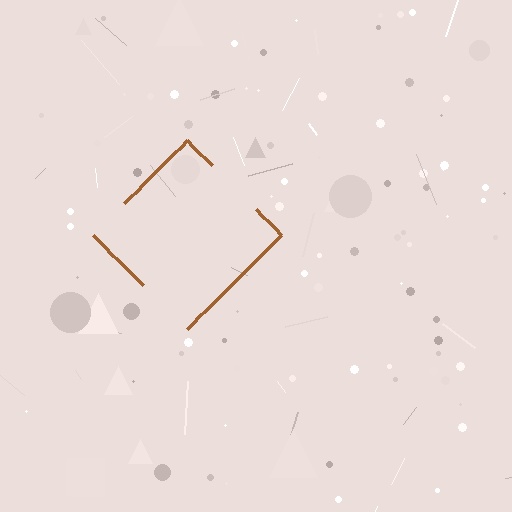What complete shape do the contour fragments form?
The contour fragments form a diamond.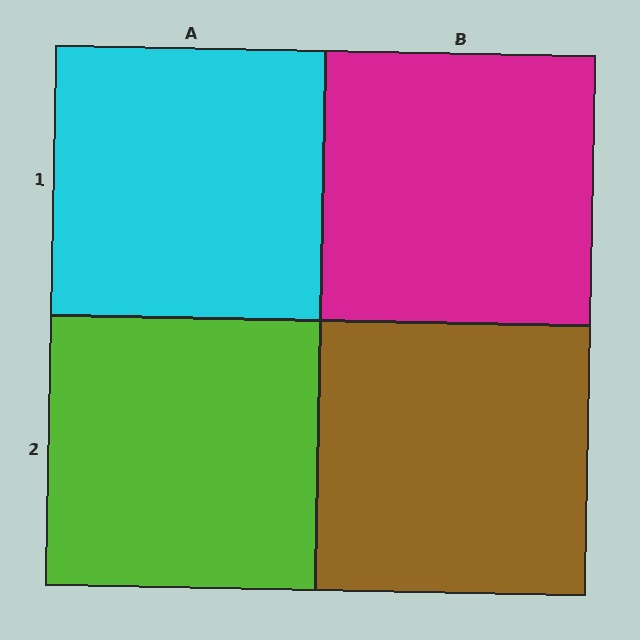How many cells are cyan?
1 cell is cyan.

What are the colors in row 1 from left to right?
Cyan, magenta.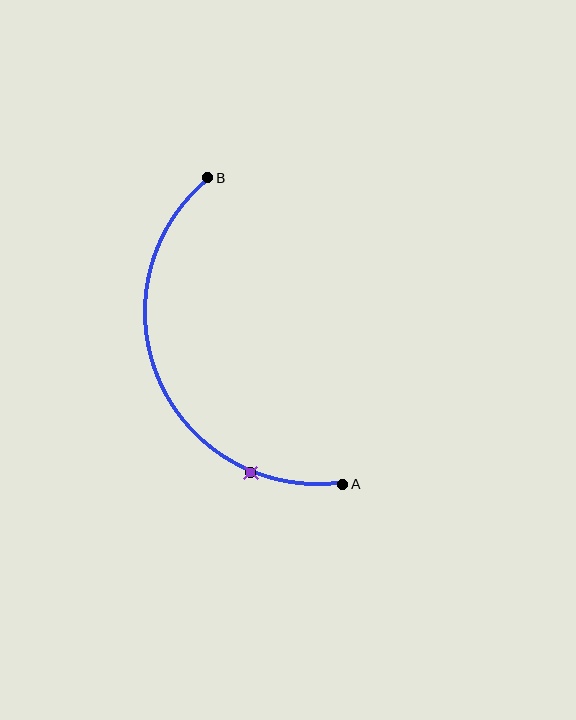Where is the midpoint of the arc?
The arc midpoint is the point on the curve farthest from the straight line joining A and B. It sits to the left of that line.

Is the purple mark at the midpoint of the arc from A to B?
No. The purple mark lies on the arc but is closer to endpoint A. The arc midpoint would be at the point on the curve equidistant along the arc from both A and B.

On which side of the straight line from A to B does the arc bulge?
The arc bulges to the left of the straight line connecting A and B.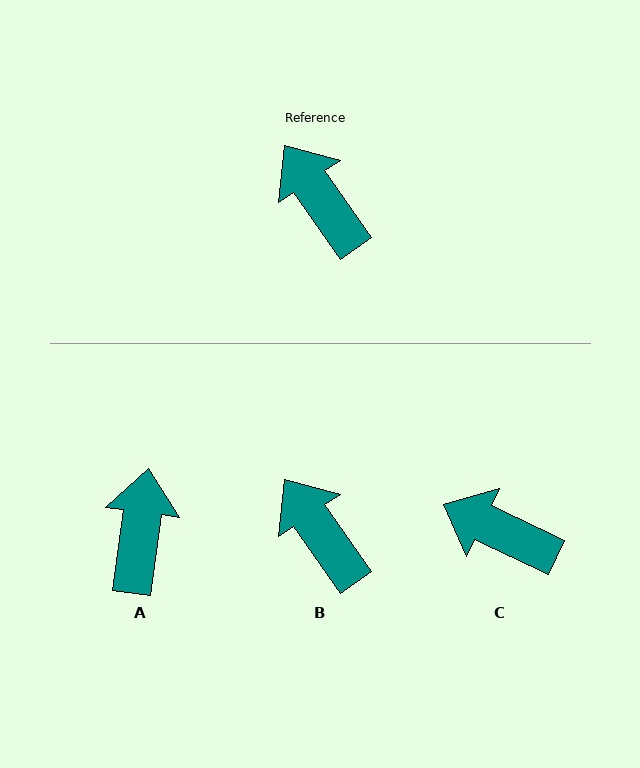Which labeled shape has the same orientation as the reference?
B.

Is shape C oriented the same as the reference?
No, it is off by about 30 degrees.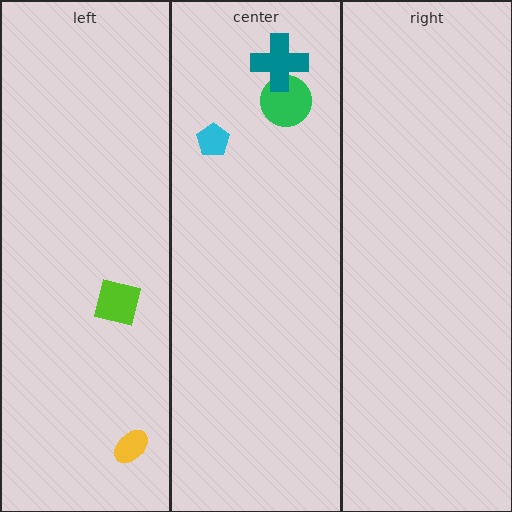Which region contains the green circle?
The center region.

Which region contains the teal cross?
The center region.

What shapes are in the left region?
The yellow ellipse, the lime square.